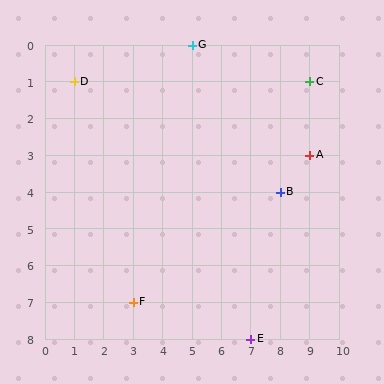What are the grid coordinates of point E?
Point E is at grid coordinates (7, 8).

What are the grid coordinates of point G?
Point G is at grid coordinates (5, 0).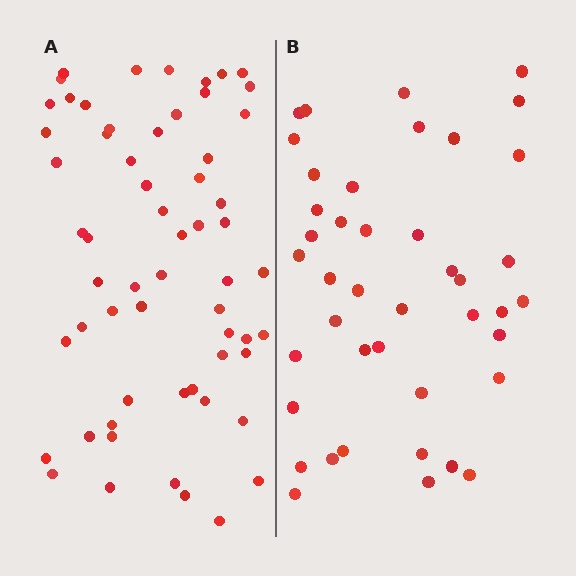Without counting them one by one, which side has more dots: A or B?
Region A (the left region) has more dots.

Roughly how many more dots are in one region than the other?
Region A has approximately 20 more dots than region B.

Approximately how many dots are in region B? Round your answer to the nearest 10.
About 40 dots. (The exact count is 42, which rounds to 40.)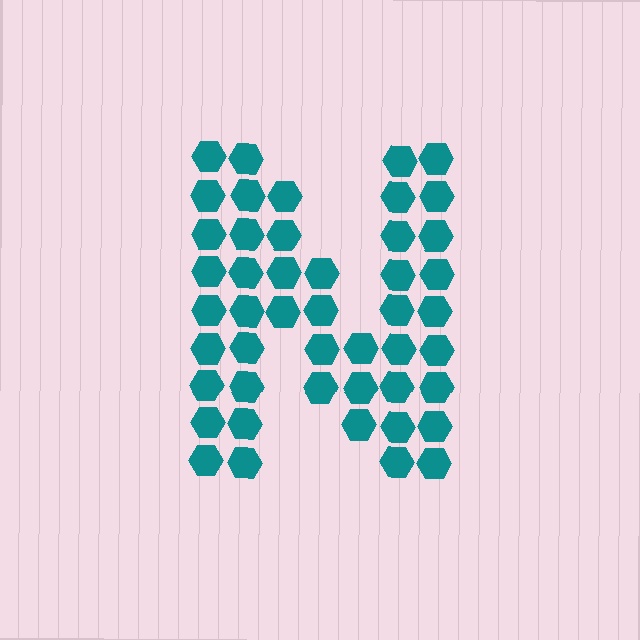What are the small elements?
The small elements are hexagons.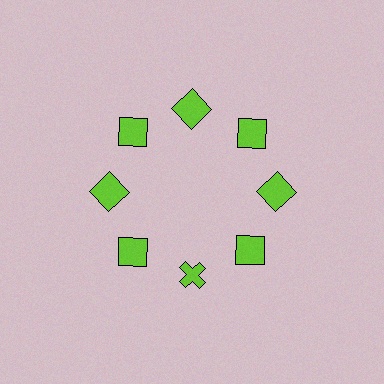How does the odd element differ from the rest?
It has a different shape: cross instead of square.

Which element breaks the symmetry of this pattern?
The lime cross at roughly the 6 o'clock position breaks the symmetry. All other shapes are lime squares.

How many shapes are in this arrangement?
There are 8 shapes arranged in a ring pattern.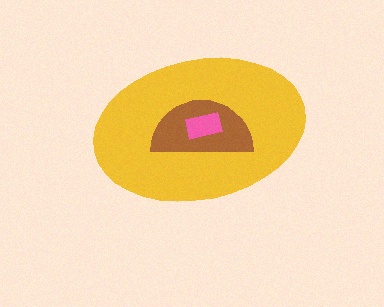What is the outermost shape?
The yellow ellipse.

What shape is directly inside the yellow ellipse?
The brown semicircle.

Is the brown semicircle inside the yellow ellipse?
Yes.